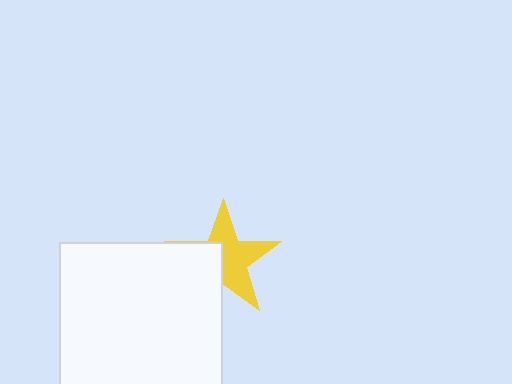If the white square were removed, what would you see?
You would see the complete yellow star.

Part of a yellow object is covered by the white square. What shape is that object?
It is a star.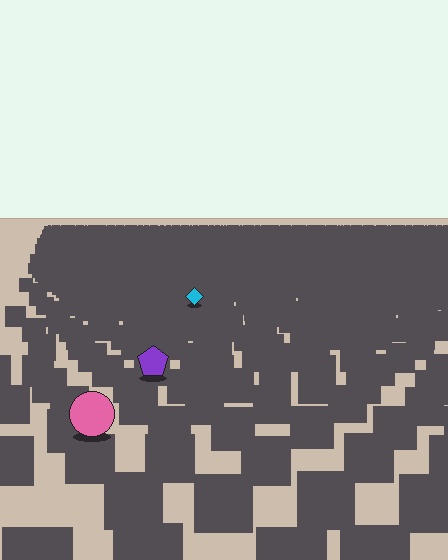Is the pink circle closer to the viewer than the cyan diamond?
Yes. The pink circle is closer — you can tell from the texture gradient: the ground texture is coarser near it.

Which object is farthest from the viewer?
The cyan diamond is farthest from the viewer. It appears smaller and the ground texture around it is denser.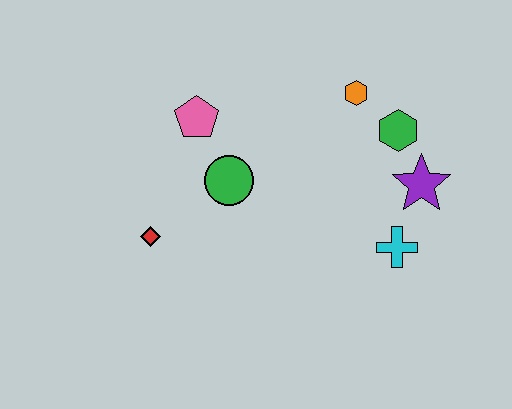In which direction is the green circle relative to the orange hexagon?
The green circle is to the left of the orange hexagon.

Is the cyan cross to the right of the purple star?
No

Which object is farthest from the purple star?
The red diamond is farthest from the purple star.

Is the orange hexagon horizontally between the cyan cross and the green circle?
Yes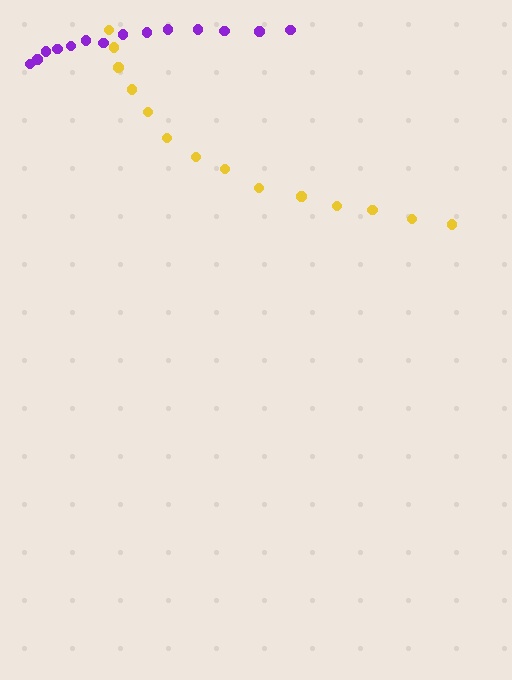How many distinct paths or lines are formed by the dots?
There are 2 distinct paths.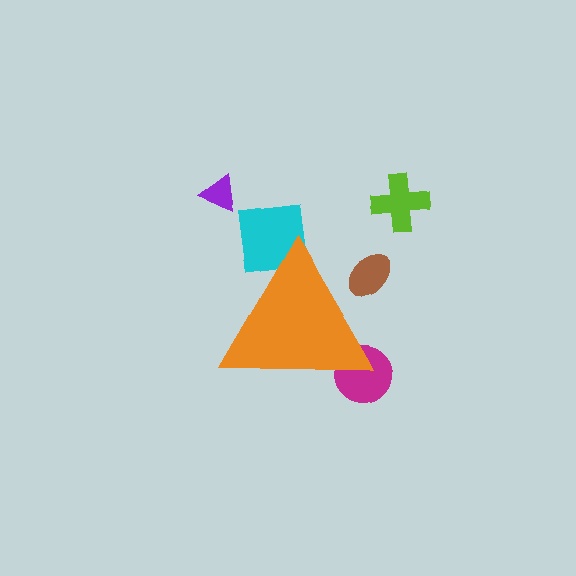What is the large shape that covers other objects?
An orange triangle.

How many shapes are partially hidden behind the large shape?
3 shapes are partially hidden.